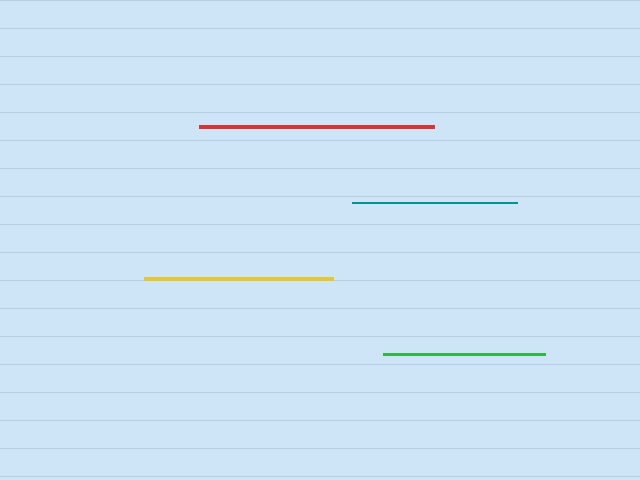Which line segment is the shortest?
The green line is the shortest at approximately 162 pixels.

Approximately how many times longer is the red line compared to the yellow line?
The red line is approximately 1.2 times the length of the yellow line.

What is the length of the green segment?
The green segment is approximately 162 pixels long.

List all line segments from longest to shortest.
From longest to shortest: red, yellow, teal, green.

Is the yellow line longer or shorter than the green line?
The yellow line is longer than the green line.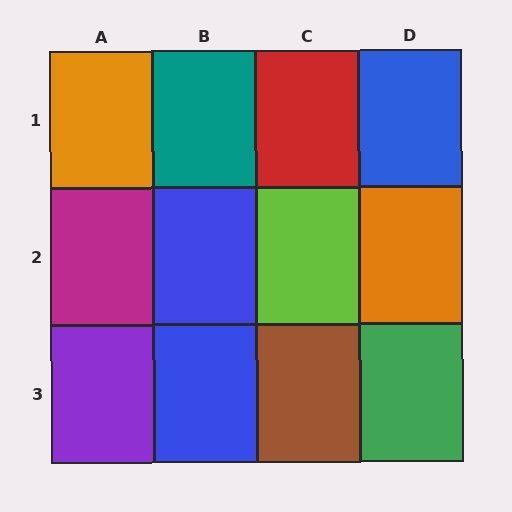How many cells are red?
1 cell is red.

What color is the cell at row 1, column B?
Teal.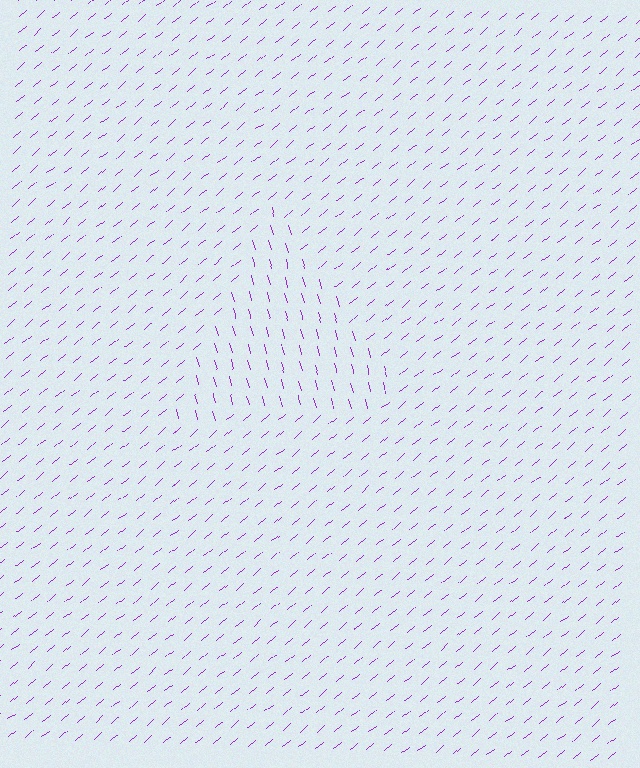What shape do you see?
I see a triangle.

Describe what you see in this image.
The image is filled with small purple line segments. A triangle region in the image has lines oriented differently from the surrounding lines, creating a visible texture boundary.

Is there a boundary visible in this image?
Yes, there is a texture boundary formed by a change in line orientation.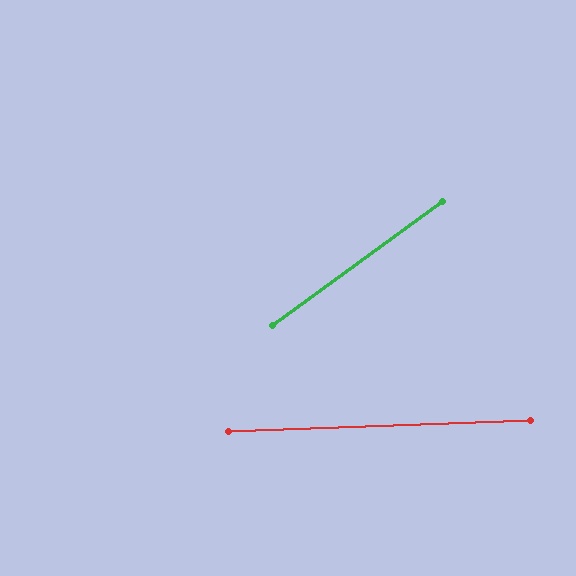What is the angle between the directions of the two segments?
Approximately 34 degrees.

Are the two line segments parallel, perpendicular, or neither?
Neither parallel nor perpendicular — they differ by about 34°.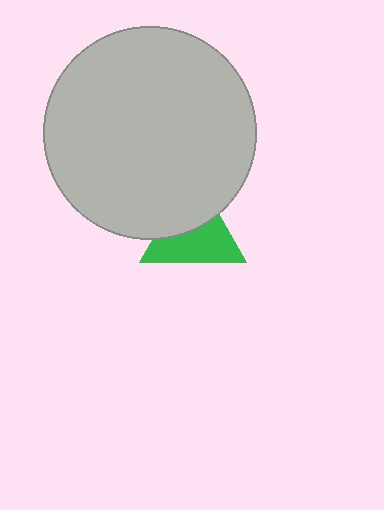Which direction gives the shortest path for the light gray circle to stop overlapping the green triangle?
Moving up gives the shortest separation.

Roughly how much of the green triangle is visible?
About half of it is visible (roughly 58%).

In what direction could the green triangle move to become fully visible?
The green triangle could move down. That would shift it out from behind the light gray circle entirely.